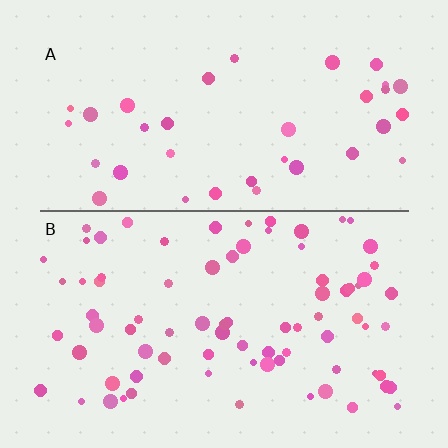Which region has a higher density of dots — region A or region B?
B (the bottom).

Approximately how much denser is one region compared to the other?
Approximately 2.3× — region B over region A.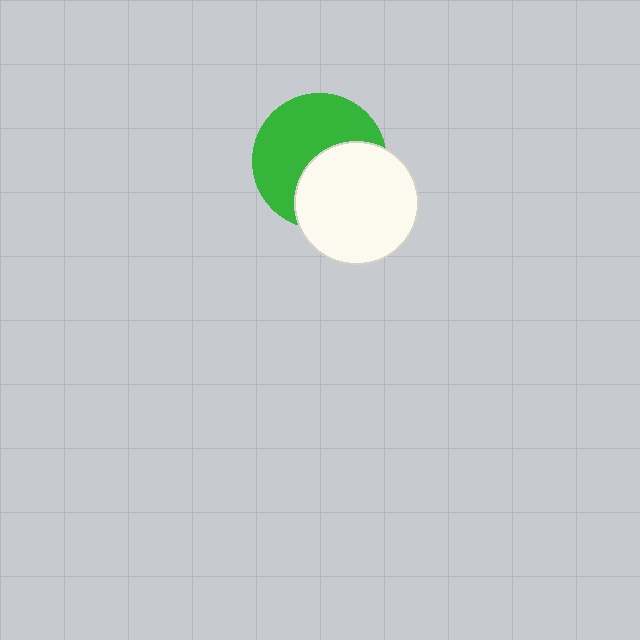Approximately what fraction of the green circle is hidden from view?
Roughly 43% of the green circle is hidden behind the white circle.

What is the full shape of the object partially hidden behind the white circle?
The partially hidden object is a green circle.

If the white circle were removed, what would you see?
You would see the complete green circle.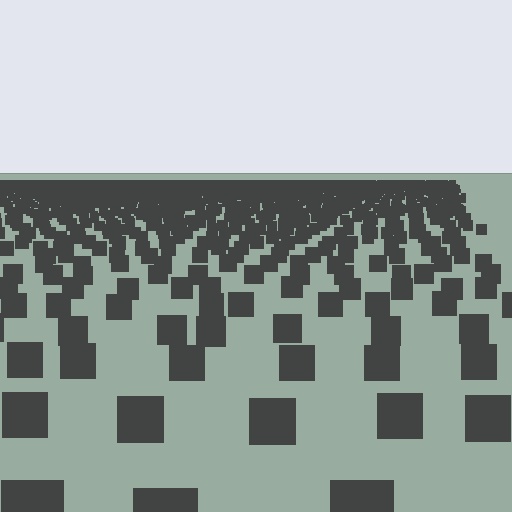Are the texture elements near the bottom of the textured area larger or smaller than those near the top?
Larger. Near the bottom, elements are closer to the viewer and appear at a bigger on-screen size.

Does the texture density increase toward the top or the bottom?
Density increases toward the top.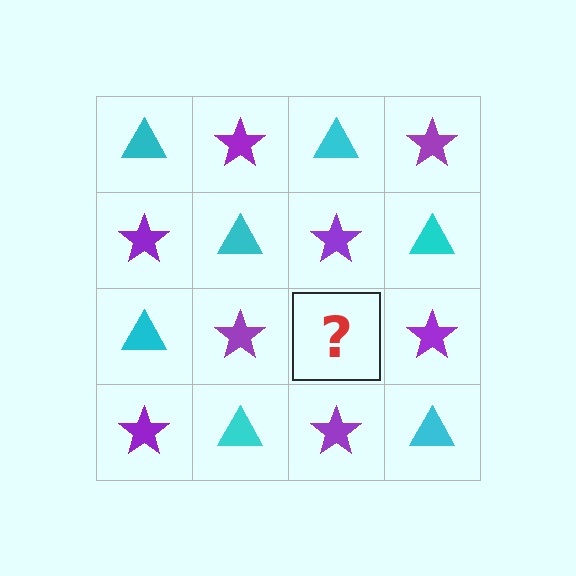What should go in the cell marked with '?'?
The missing cell should contain a cyan triangle.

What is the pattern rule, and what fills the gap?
The rule is that it alternates cyan triangle and purple star in a checkerboard pattern. The gap should be filled with a cyan triangle.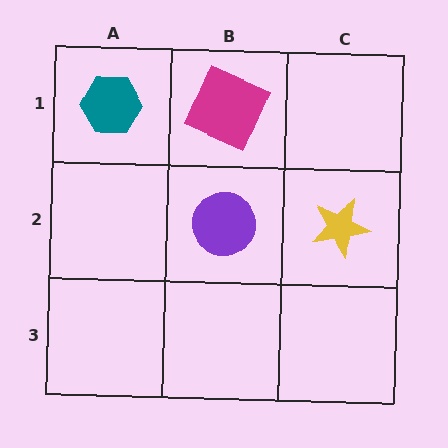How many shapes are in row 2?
2 shapes.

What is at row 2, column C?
A yellow star.